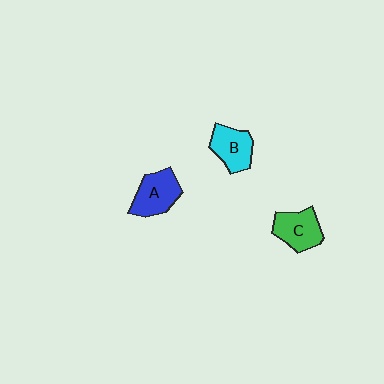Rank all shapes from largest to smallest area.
From largest to smallest: A (blue), C (green), B (cyan).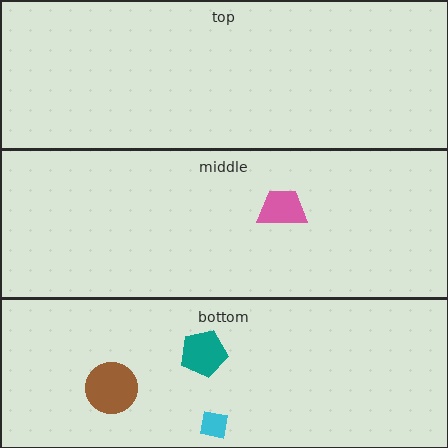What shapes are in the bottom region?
The brown circle, the teal pentagon, the cyan square.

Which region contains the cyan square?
The bottom region.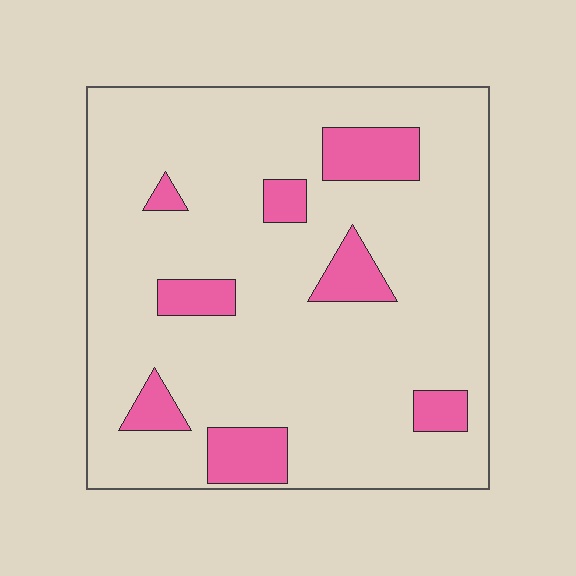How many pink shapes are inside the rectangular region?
8.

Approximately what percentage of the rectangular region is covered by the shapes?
Approximately 15%.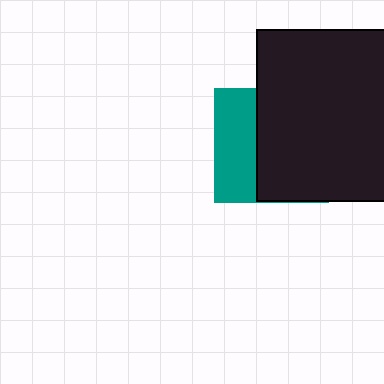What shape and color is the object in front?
The object in front is a black square.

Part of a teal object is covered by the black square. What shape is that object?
It is a square.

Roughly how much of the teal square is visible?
A small part of it is visible (roughly 37%).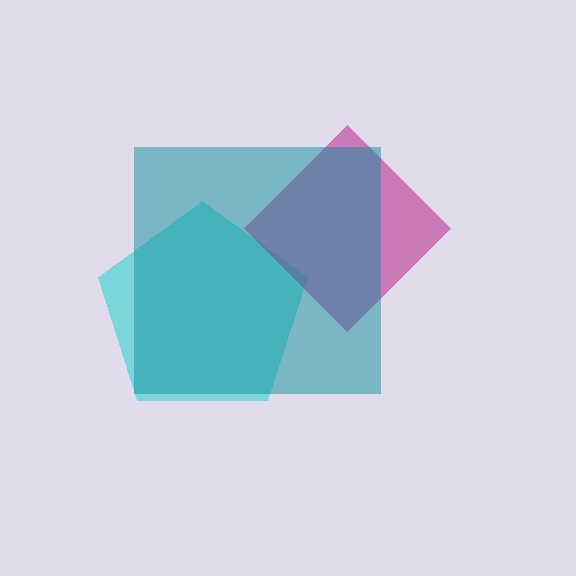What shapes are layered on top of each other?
The layered shapes are: a cyan pentagon, a magenta diamond, a teal square.